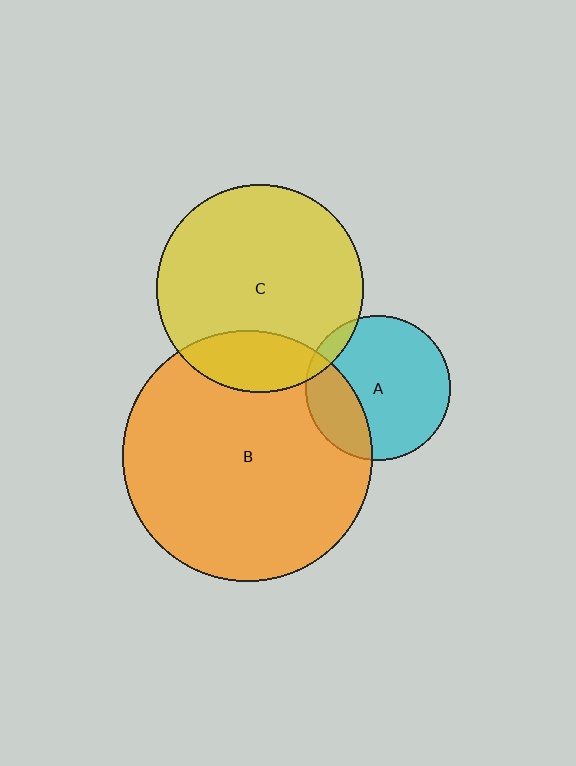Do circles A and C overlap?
Yes.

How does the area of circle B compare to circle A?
Approximately 3.0 times.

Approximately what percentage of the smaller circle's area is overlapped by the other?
Approximately 5%.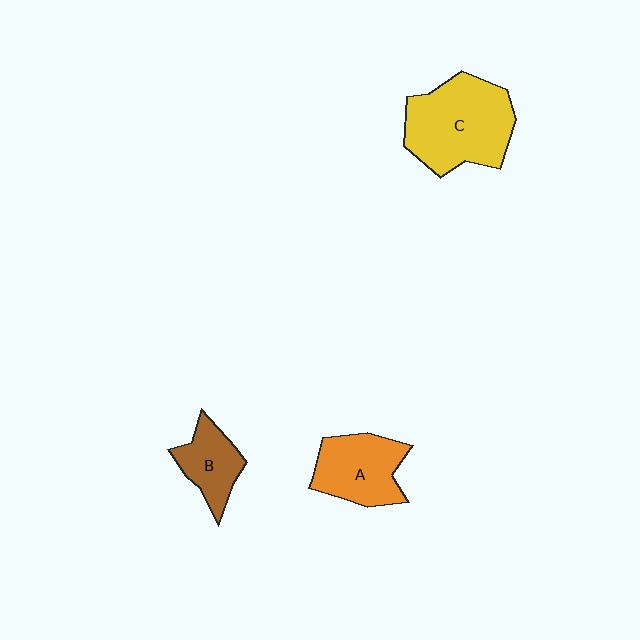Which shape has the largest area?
Shape C (yellow).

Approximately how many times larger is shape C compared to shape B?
Approximately 2.2 times.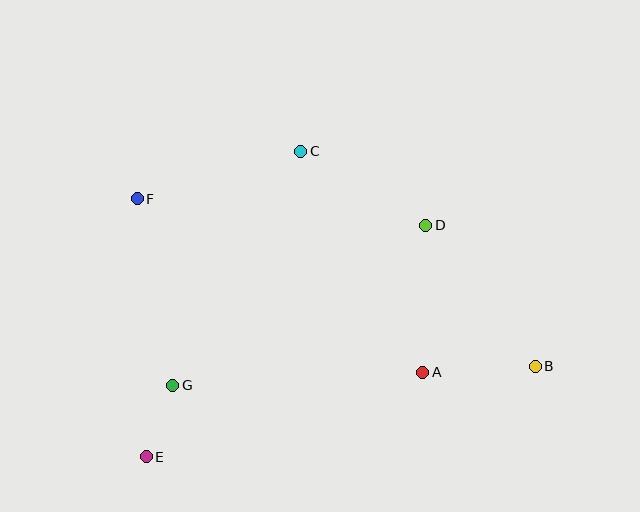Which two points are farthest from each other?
Points B and F are farthest from each other.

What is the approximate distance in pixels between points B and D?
The distance between B and D is approximately 178 pixels.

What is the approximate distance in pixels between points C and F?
The distance between C and F is approximately 171 pixels.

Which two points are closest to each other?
Points E and G are closest to each other.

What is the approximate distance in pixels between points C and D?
The distance between C and D is approximately 145 pixels.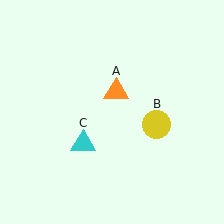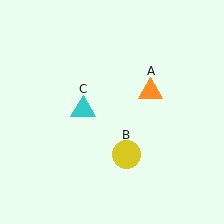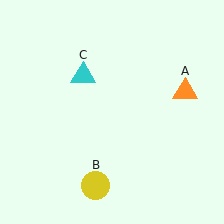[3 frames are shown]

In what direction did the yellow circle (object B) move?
The yellow circle (object B) moved down and to the left.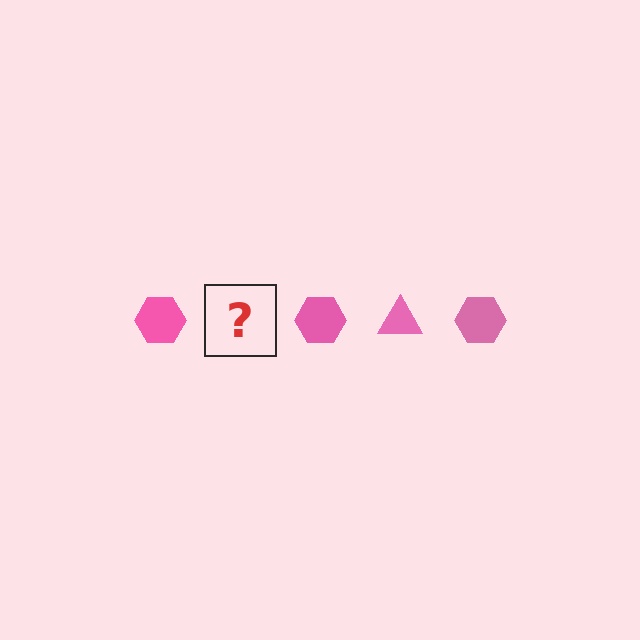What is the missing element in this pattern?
The missing element is a pink triangle.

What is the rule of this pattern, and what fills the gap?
The rule is that the pattern cycles through hexagon, triangle shapes in pink. The gap should be filled with a pink triangle.